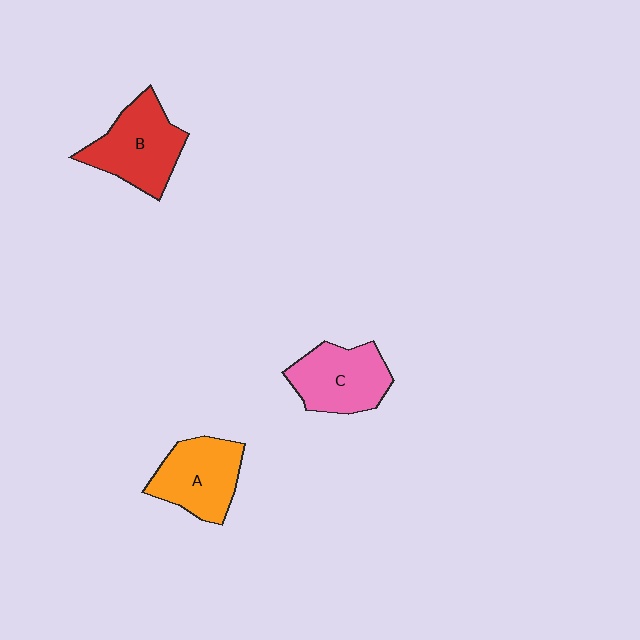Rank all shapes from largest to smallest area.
From largest to smallest: B (red), C (pink), A (orange).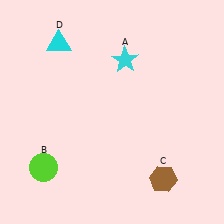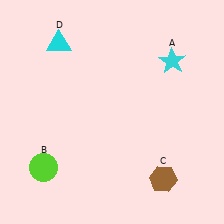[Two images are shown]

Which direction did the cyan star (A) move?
The cyan star (A) moved right.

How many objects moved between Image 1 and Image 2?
1 object moved between the two images.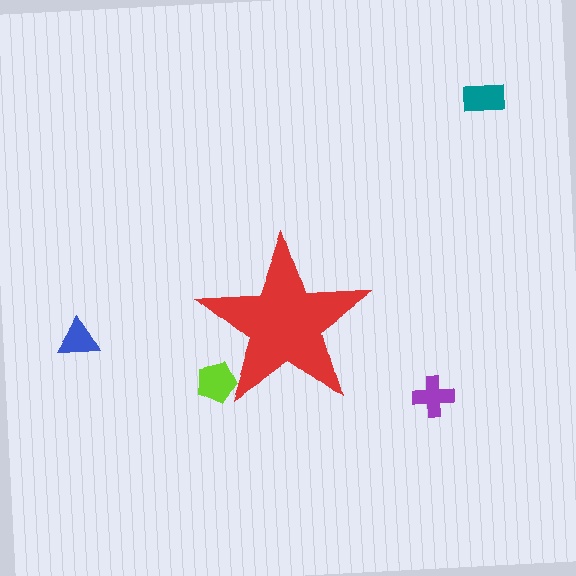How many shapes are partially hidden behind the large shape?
1 shape is partially hidden.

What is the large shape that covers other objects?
A red star.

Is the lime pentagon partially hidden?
Yes, the lime pentagon is partially hidden behind the red star.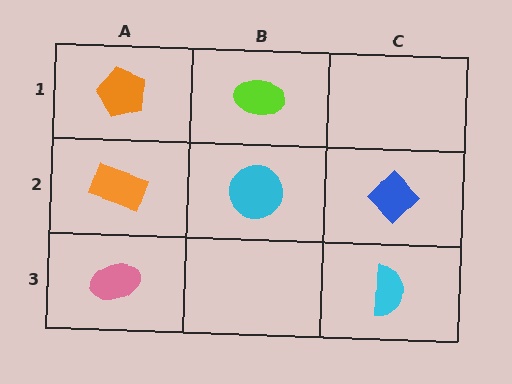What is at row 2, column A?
An orange rectangle.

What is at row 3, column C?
A cyan semicircle.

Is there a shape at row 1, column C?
No, that cell is empty.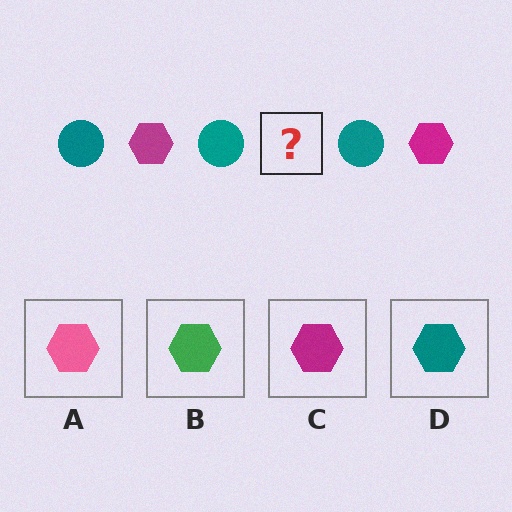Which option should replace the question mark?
Option C.